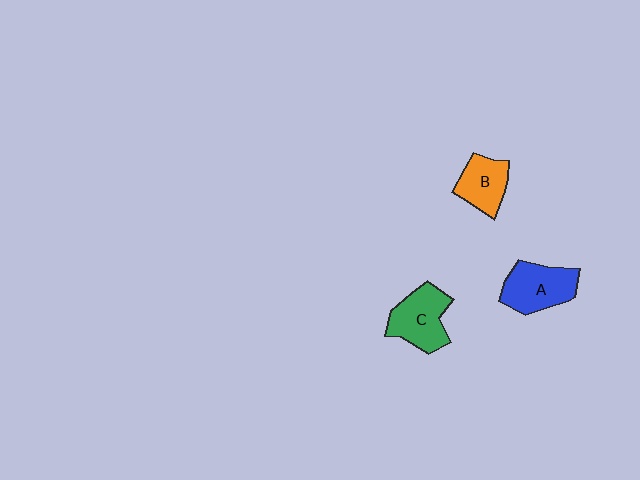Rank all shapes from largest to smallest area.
From largest to smallest: A (blue), C (green), B (orange).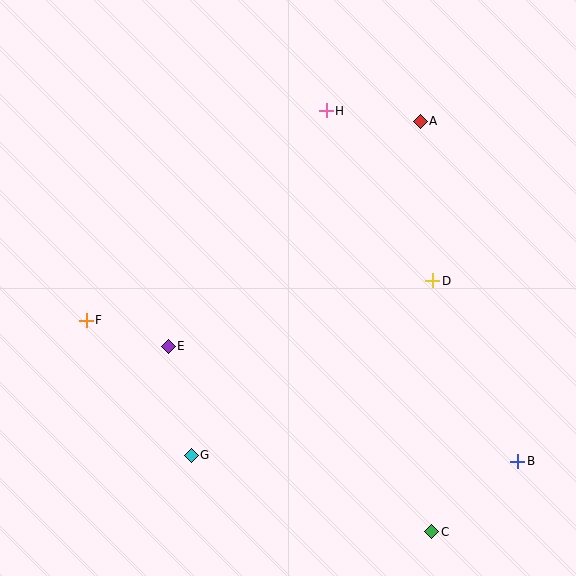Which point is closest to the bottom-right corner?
Point B is closest to the bottom-right corner.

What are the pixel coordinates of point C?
Point C is at (432, 532).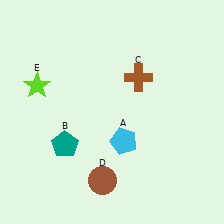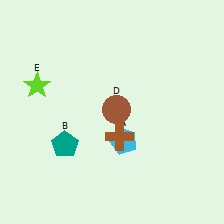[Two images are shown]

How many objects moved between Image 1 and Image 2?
2 objects moved between the two images.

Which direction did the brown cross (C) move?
The brown cross (C) moved down.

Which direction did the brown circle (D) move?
The brown circle (D) moved up.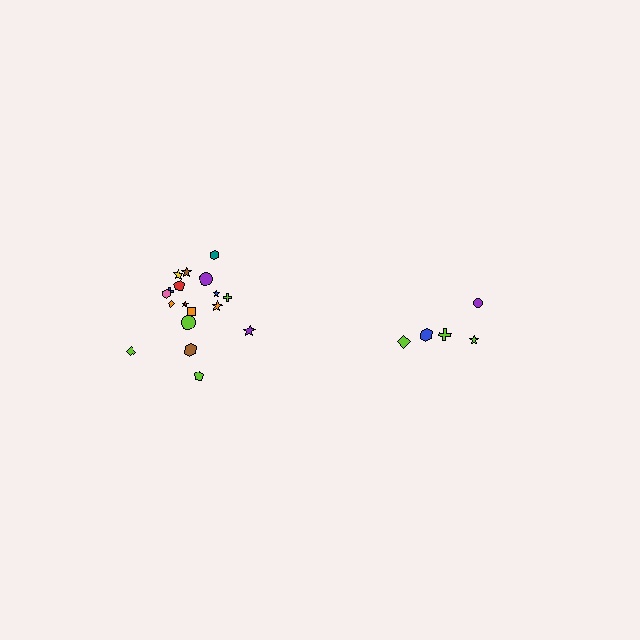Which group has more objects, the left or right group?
The left group.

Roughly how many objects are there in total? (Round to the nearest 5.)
Roughly 25 objects in total.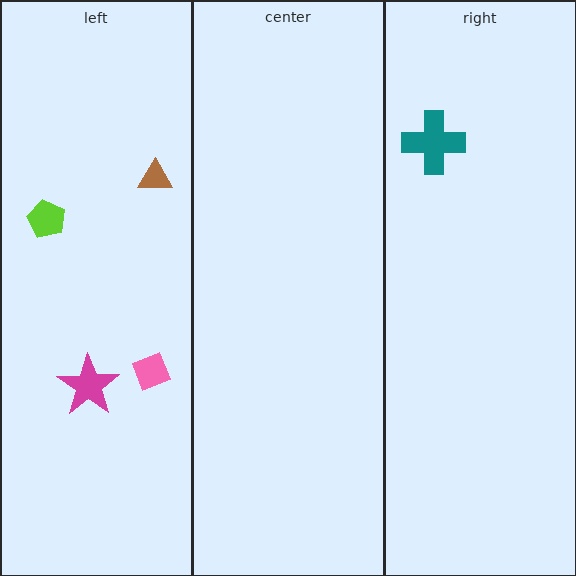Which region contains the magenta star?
The left region.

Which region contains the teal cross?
The right region.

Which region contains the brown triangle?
The left region.